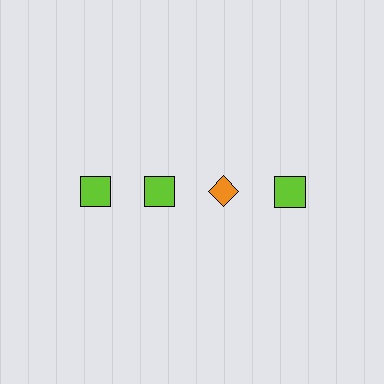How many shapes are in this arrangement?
There are 4 shapes arranged in a grid pattern.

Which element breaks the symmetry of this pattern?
The orange diamond in the top row, center column breaks the symmetry. All other shapes are lime squares.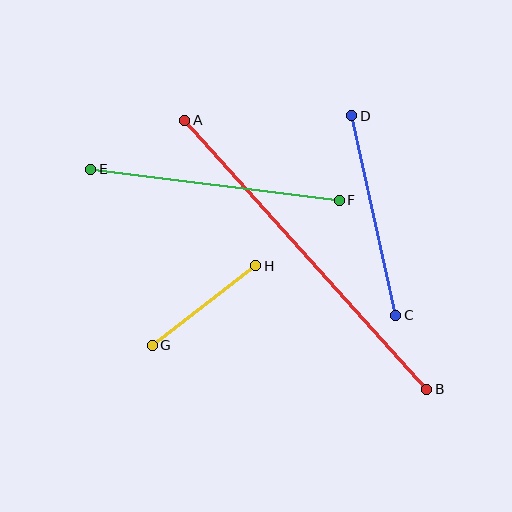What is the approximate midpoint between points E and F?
The midpoint is at approximately (215, 185) pixels.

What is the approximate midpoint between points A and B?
The midpoint is at approximately (306, 255) pixels.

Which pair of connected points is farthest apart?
Points A and B are farthest apart.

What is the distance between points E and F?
The distance is approximately 250 pixels.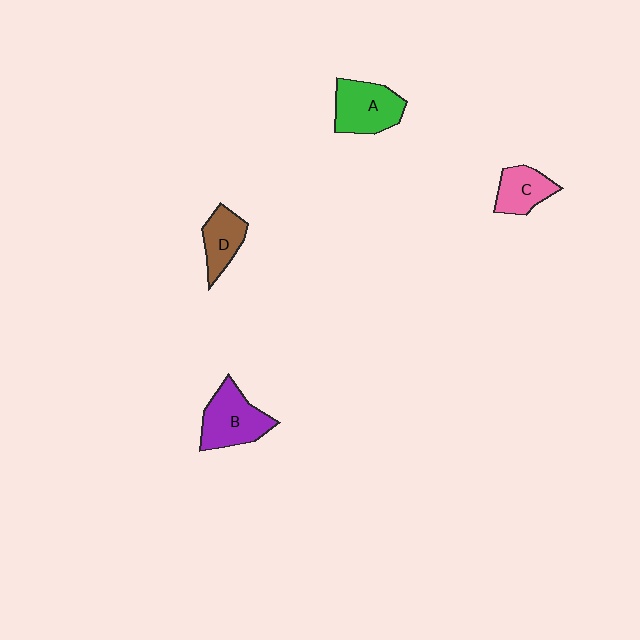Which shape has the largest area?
Shape B (purple).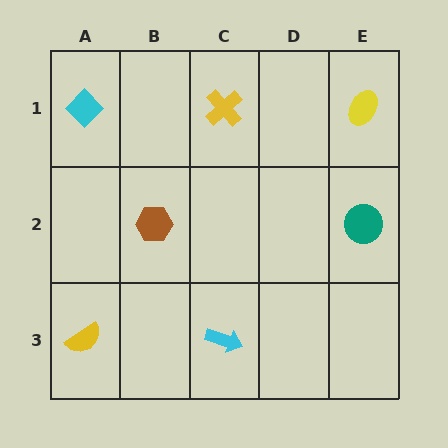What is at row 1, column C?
A yellow cross.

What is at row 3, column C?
A cyan arrow.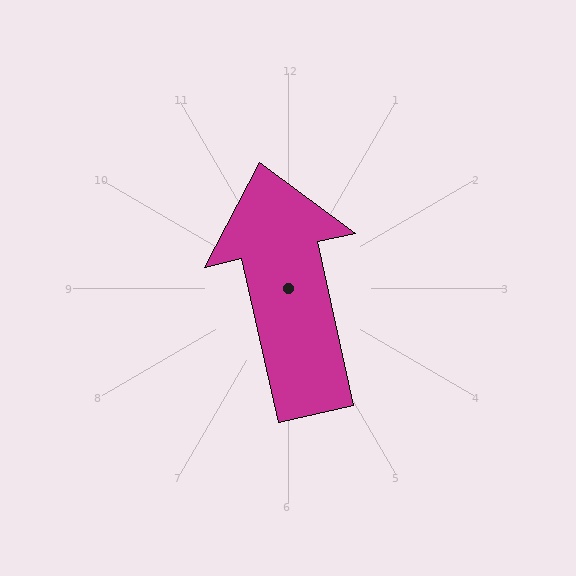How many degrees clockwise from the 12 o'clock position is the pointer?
Approximately 347 degrees.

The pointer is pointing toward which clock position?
Roughly 12 o'clock.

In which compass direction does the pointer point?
North.